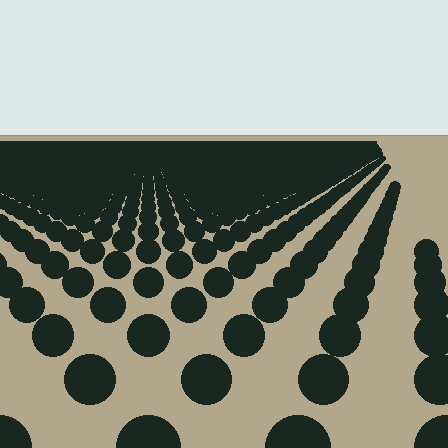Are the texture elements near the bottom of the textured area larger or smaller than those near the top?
Larger. Near the bottom, elements are closer to the viewer and appear at a bigger on-screen size.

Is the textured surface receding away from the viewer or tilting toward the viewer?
The surface is receding away from the viewer. Texture elements get smaller and denser toward the top.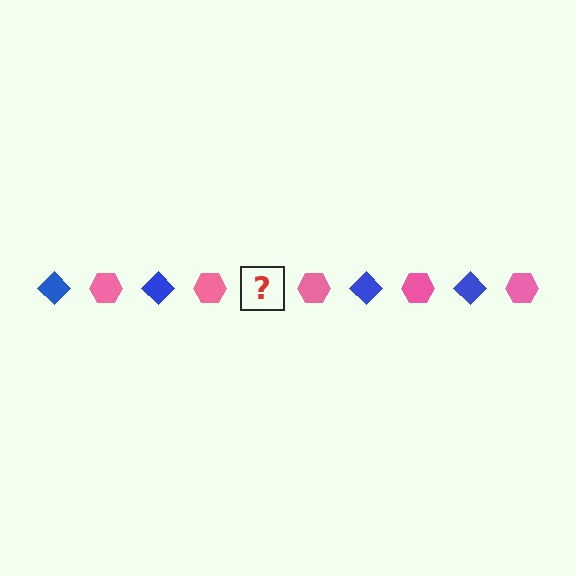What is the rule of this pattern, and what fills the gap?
The rule is that the pattern alternates between blue diamond and pink hexagon. The gap should be filled with a blue diamond.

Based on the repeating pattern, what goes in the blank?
The blank should be a blue diamond.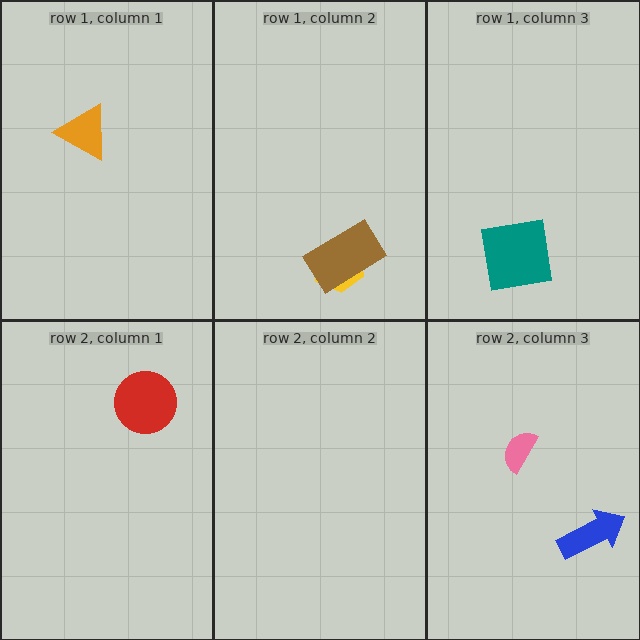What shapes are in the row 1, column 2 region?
The yellow hexagon, the brown rectangle.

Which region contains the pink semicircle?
The row 2, column 3 region.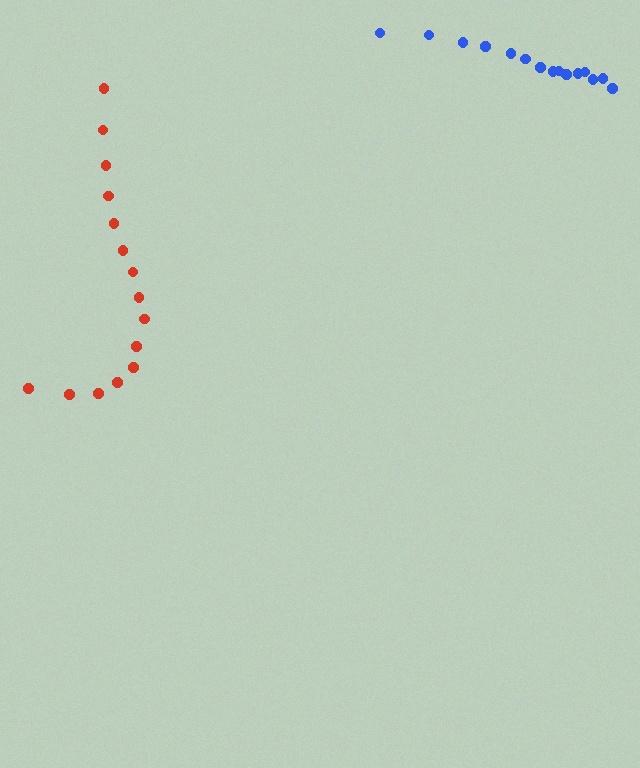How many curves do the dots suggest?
There are 2 distinct paths.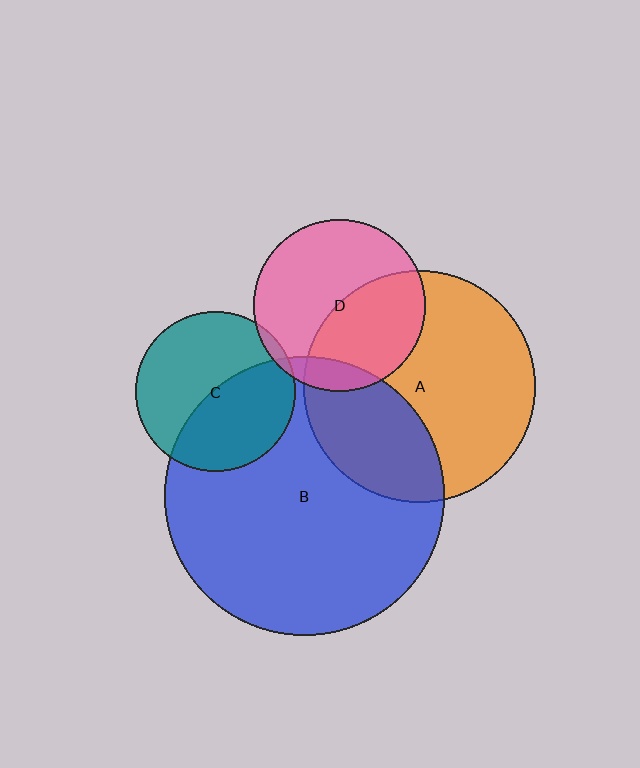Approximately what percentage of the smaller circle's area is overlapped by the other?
Approximately 45%.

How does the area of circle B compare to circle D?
Approximately 2.6 times.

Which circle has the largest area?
Circle B (blue).